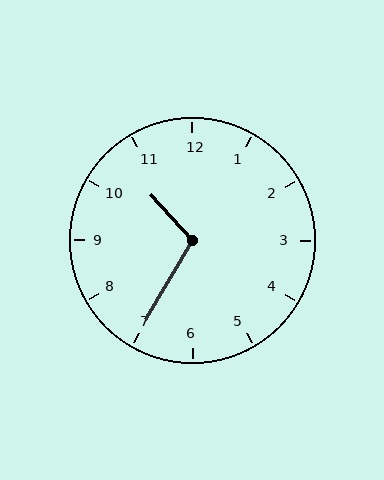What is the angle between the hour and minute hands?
Approximately 108 degrees.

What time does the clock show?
10:35.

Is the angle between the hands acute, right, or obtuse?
It is obtuse.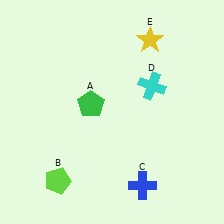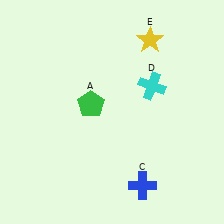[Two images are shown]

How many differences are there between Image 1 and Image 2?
There is 1 difference between the two images.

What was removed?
The lime pentagon (B) was removed in Image 2.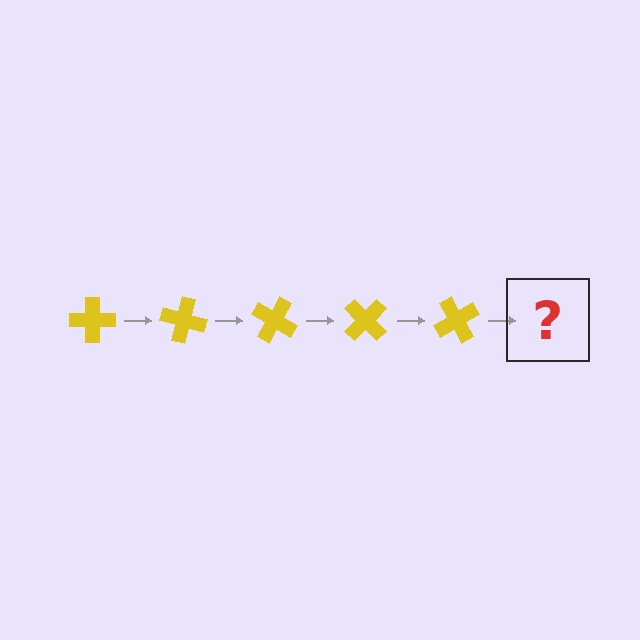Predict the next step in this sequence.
The next step is a yellow cross rotated 75 degrees.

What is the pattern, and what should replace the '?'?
The pattern is that the cross rotates 15 degrees each step. The '?' should be a yellow cross rotated 75 degrees.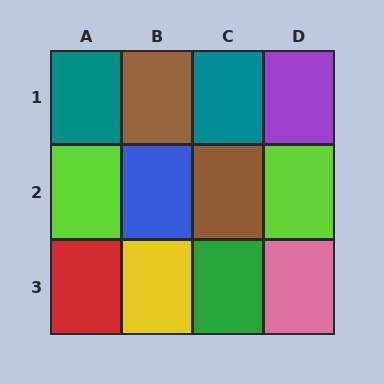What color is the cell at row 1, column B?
Brown.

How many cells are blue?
1 cell is blue.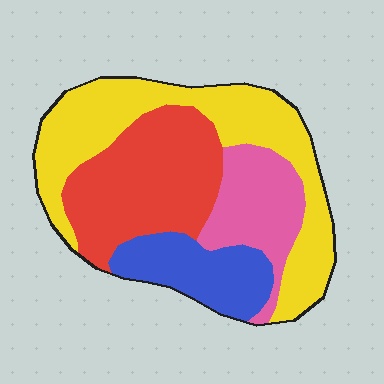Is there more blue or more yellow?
Yellow.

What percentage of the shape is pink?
Pink covers about 15% of the shape.